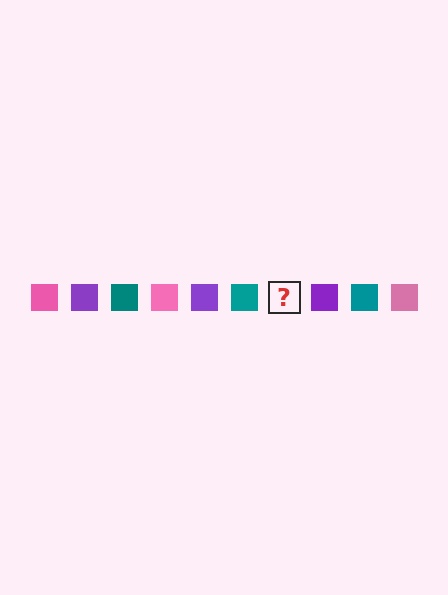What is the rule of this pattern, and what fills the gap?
The rule is that the pattern cycles through pink, purple, teal squares. The gap should be filled with a pink square.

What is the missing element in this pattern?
The missing element is a pink square.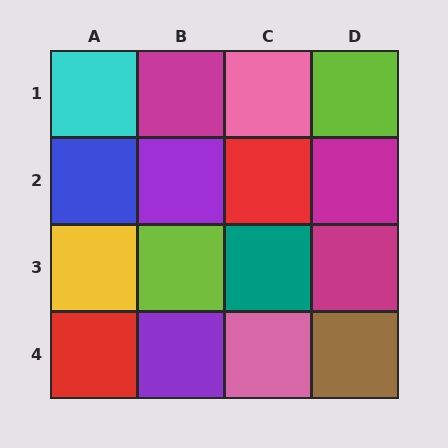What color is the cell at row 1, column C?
Pink.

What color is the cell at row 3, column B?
Lime.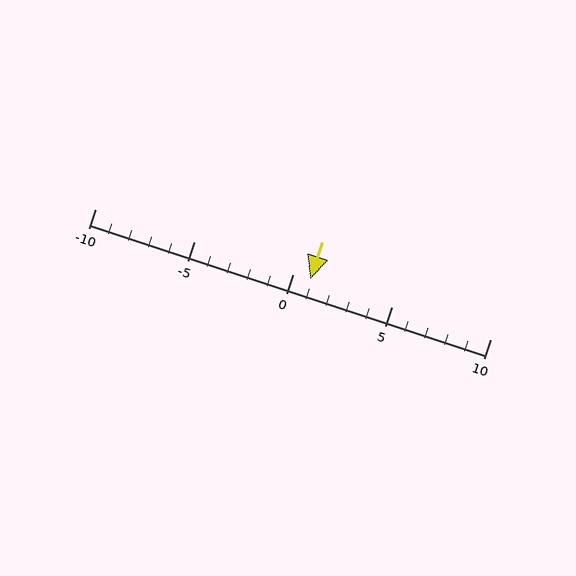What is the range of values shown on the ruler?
The ruler shows values from -10 to 10.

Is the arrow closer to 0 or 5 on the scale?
The arrow is closer to 0.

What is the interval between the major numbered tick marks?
The major tick marks are spaced 5 units apart.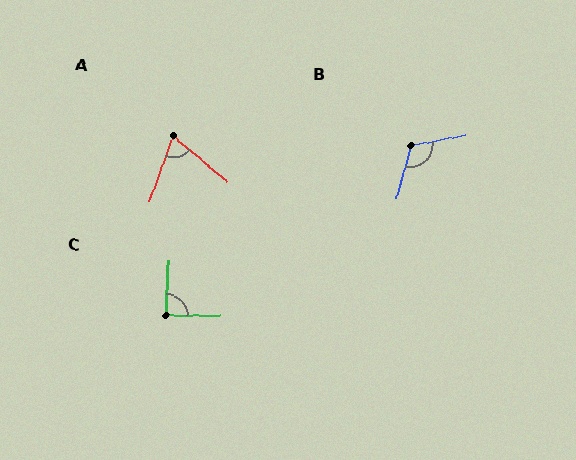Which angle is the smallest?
A, at approximately 70 degrees.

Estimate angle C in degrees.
Approximately 88 degrees.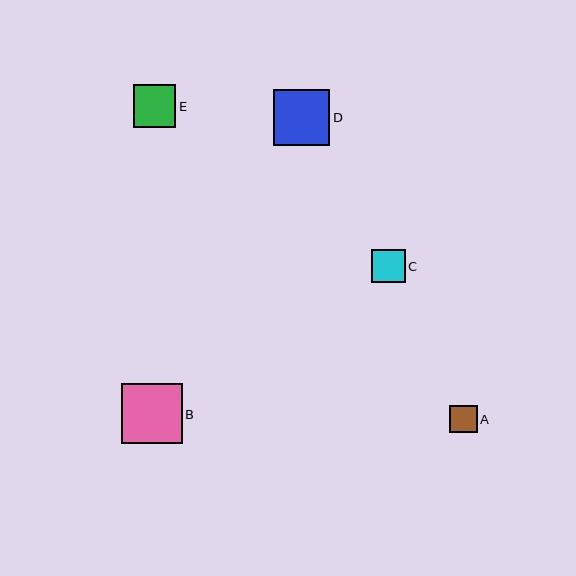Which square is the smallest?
Square A is the smallest with a size of approximately 28 pixels.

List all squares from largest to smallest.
From largest to smallest: B, D, E, C, A.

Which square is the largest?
Square B is the largest with a size of approximately 60 pixels.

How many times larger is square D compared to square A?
Square D is approximately 2.0 times the size of square A.